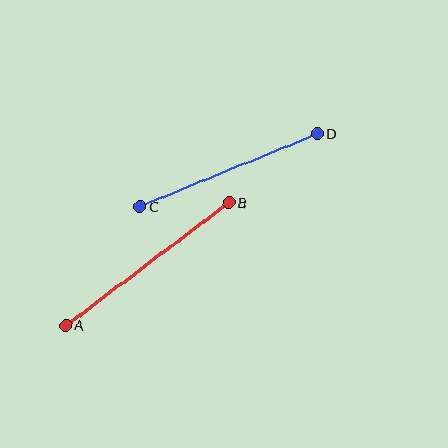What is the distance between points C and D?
The distance is approximately 192 pixels.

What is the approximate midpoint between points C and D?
The midpoint is at approximately (229, 170) pixels.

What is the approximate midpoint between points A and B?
The midpoint is at approximately (147, 264) pixels.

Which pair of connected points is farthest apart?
Points A and B are farthest apart.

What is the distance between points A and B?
The distance is approximately 204 pixels.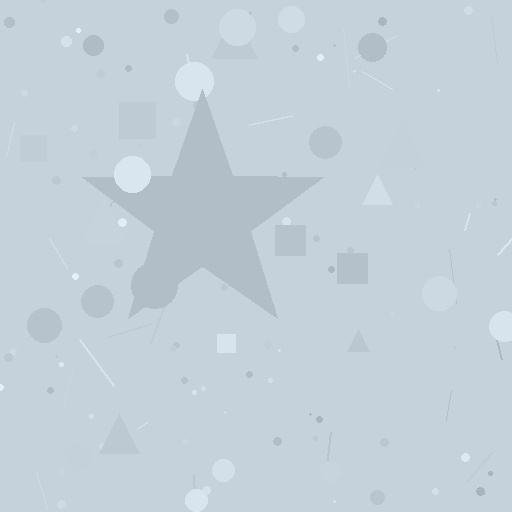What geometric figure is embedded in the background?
A star is embedded in the background.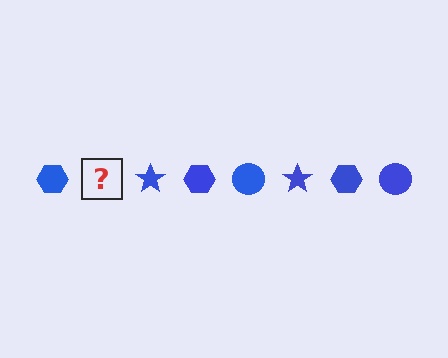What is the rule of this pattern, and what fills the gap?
The rule is that the pattern cycles through hexagon, circle, star shapes in blue. The gap should be filled with a blue circle.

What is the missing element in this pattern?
The missing element is a blue circle.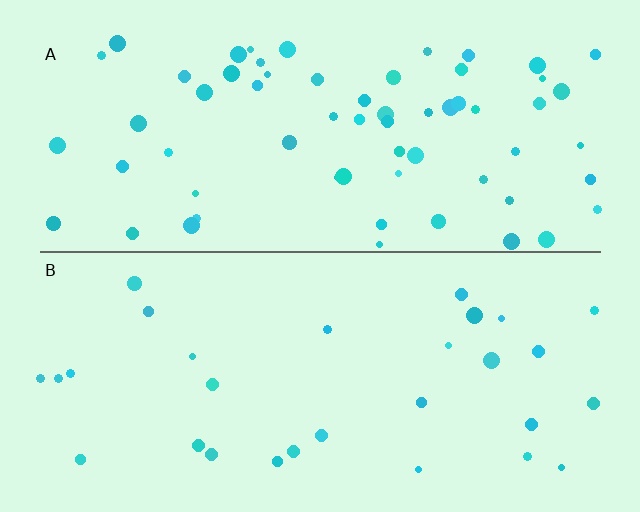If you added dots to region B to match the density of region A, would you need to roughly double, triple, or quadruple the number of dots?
Approximately double.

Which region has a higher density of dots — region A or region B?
A (the top).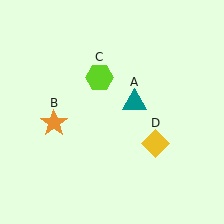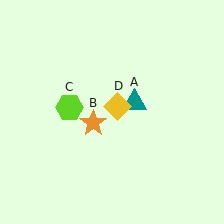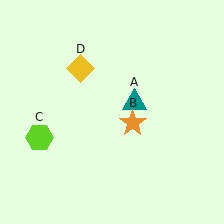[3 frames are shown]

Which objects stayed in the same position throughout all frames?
Teal triangle (object A) remained stationary.